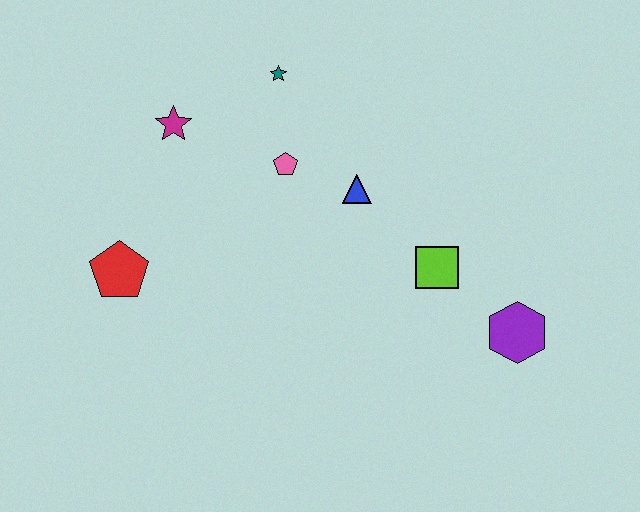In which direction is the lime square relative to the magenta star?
The lime square is to the right of the magenta star.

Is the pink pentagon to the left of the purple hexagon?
Yes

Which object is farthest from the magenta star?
The purple hexagon is farthest from the magenta star.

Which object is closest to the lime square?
The purple hexagon is closest to the lime square.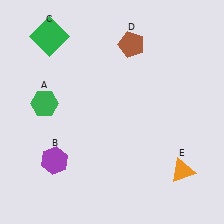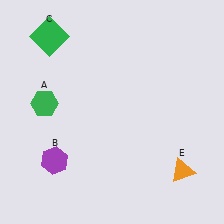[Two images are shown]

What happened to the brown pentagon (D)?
The brown pentagon (D) was removed in Image 2. It was in the top-right area of Image 1.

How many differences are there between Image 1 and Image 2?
There is 1 difference between the two images.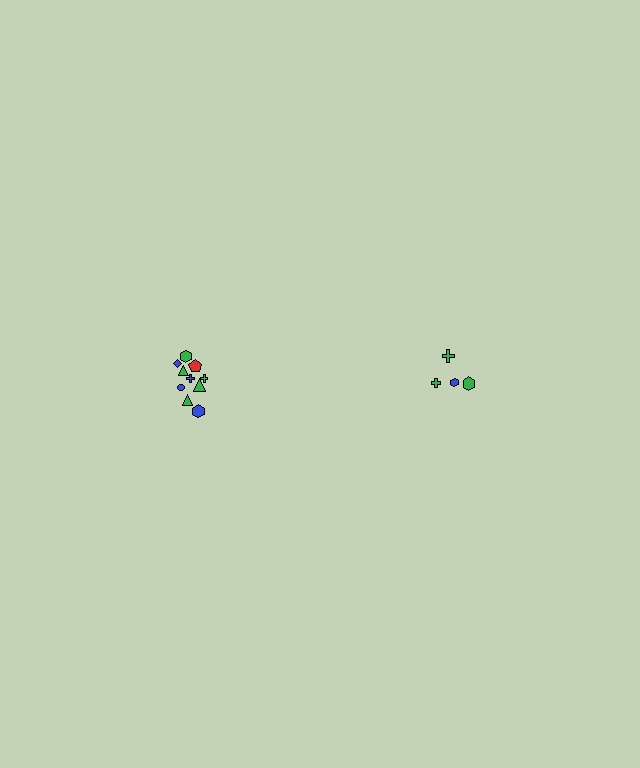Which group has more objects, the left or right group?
The left group.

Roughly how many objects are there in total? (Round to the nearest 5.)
Roughly 15 objects in total.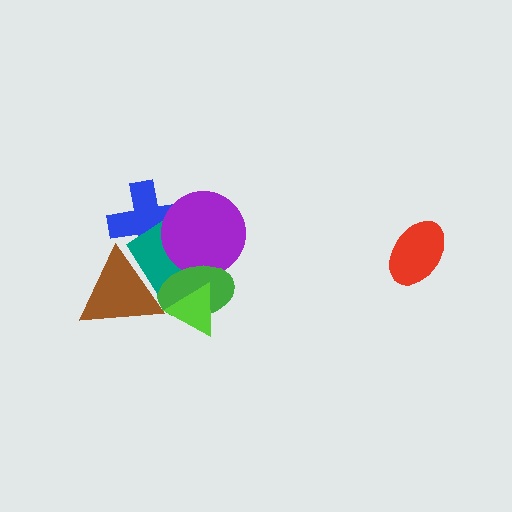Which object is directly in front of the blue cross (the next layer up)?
The teal diamond is directly in front of the blue cross.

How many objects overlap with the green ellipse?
4 objects overlap with the green ellipse.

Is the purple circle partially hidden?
Yes, it is partially covered by another shape.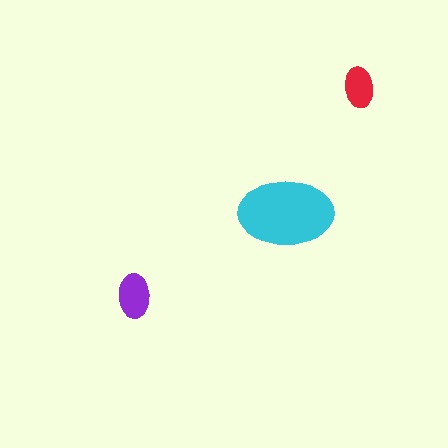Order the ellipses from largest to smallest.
the cyan one, the purple one, the red one.